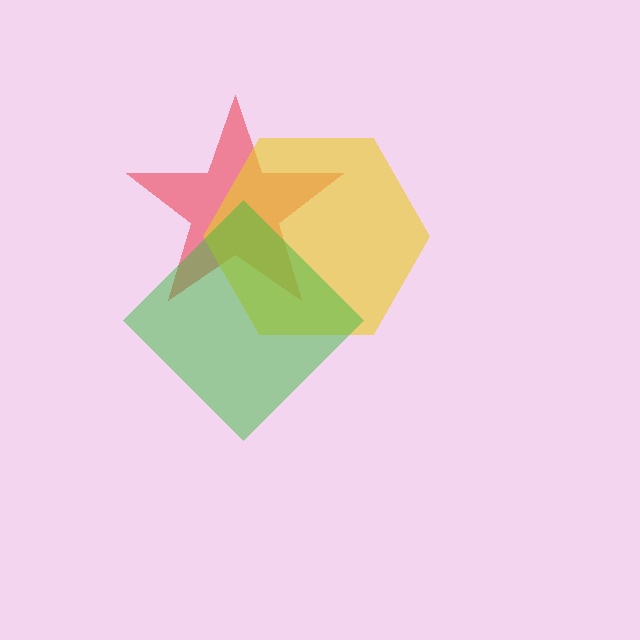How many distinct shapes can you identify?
There are 3 distinct shapes: a red star, a yellow hexagon, a green diamond.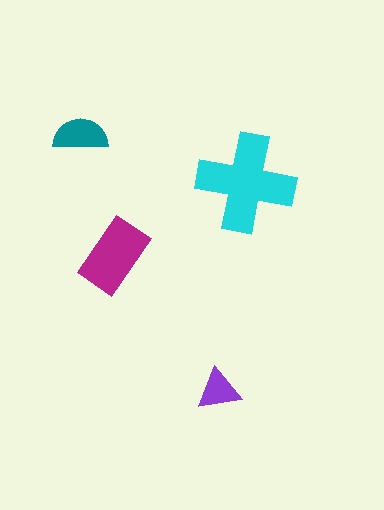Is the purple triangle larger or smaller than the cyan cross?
Smaller.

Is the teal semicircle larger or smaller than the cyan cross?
Smaller.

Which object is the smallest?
The purple triangle.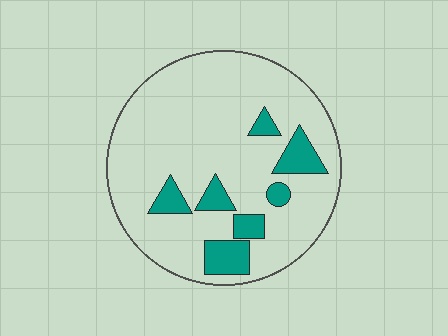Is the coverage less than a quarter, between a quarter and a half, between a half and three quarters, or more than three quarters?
Less than a quarter.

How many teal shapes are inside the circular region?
7.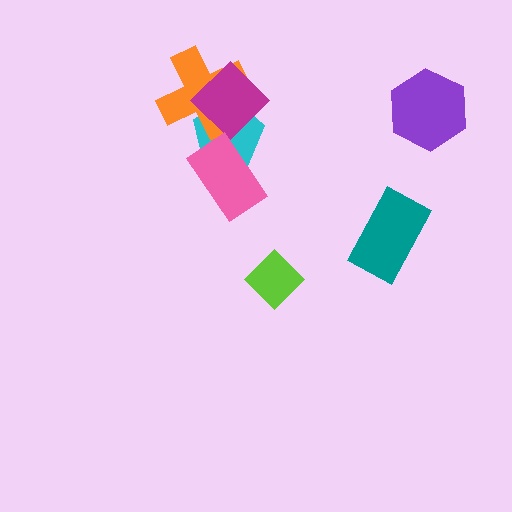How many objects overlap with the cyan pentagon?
3 objects overlap with the cyan pentagon.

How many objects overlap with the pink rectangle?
1 object overlaps with the pink rectangle.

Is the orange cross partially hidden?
Yes, it is partially covered by another shape.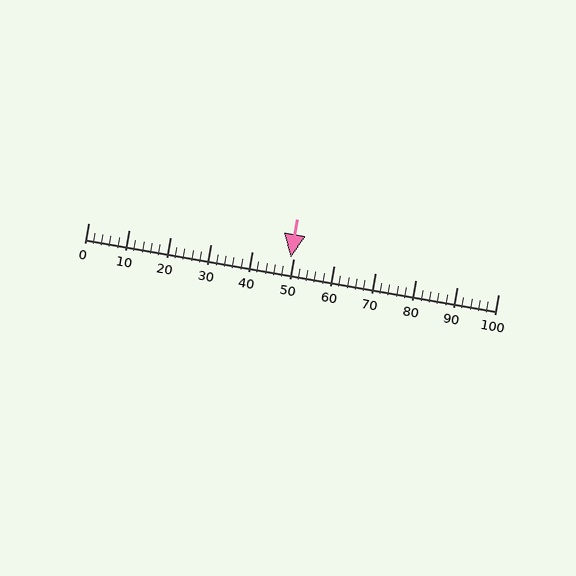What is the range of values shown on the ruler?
The ruler shows values from 0 to 100.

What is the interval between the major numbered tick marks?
The major tick marks are spaced 10 units apart.